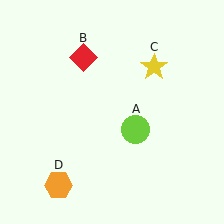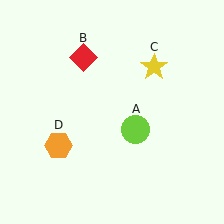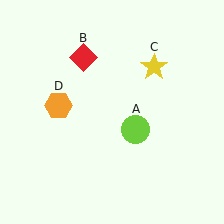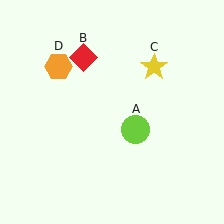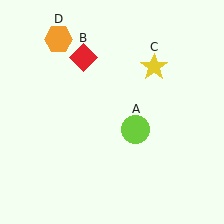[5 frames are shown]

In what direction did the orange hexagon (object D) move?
The orange hexagon (object D) moved up.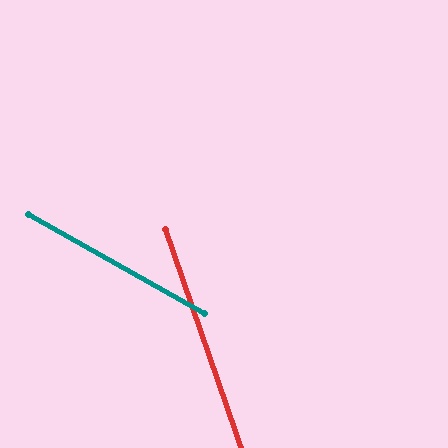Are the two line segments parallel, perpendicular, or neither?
Neither parallel nor perpendicular — they differ by about 41°.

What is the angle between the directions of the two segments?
Approximately 41 degrees.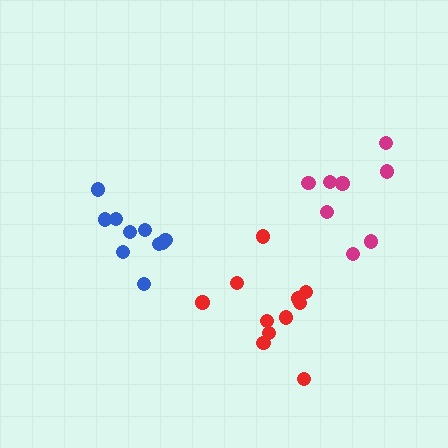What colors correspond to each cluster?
The clusters are colored: red, magenta, blue.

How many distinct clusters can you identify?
There are 3 distinct clusters.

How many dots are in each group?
Group 1: 11 dots, Group 2: 8 dots, Group 3: 10 dots (29 total).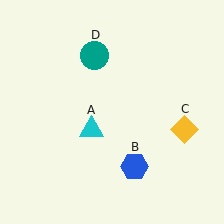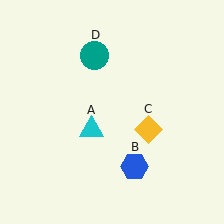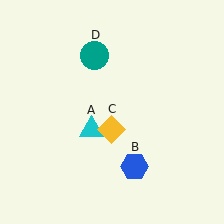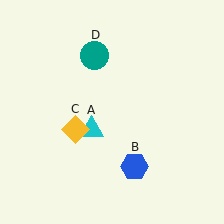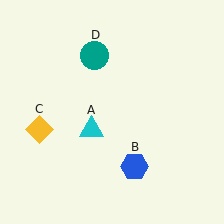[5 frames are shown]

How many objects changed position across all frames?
1 object changed position: yellow diamond (object C).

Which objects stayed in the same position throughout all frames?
Cyan triangle (object A) and blue hexagon (object B) and teal circle (object D) remained stationary.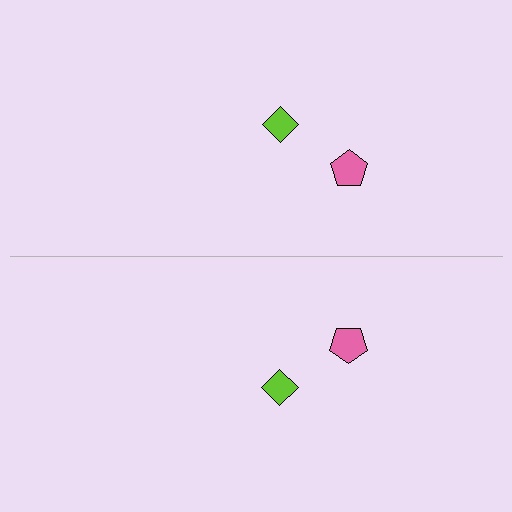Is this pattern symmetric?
Yes, this pattern has bilateral (reflection) symmetry.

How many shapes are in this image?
There are 4 shapes in this image.